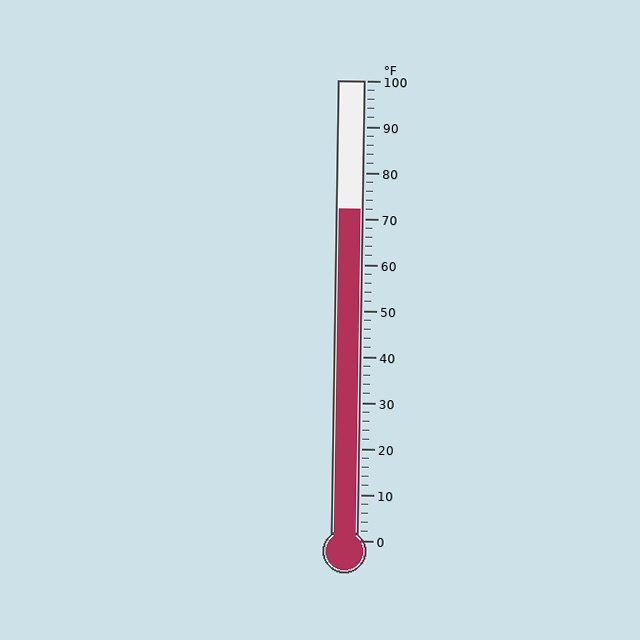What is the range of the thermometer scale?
The thermometer scale ranges from 0°F to 100°F.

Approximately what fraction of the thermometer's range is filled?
The thermometer is filled to approximately 70% of its range.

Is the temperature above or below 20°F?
The temperature is above 20°F.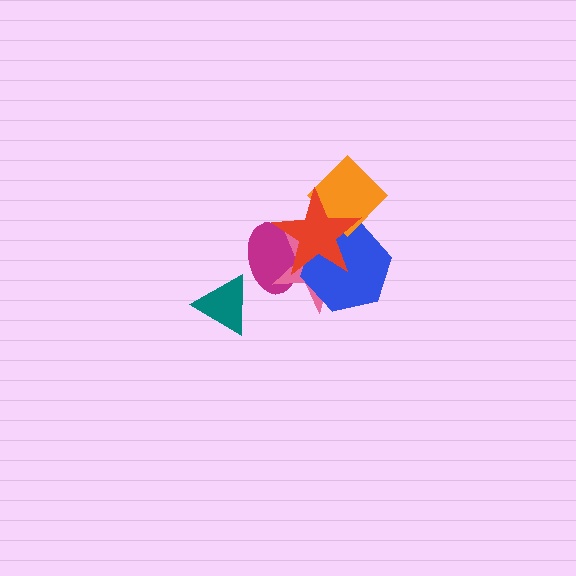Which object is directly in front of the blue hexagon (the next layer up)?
The orange diamond is directly in front of the blue hexagon.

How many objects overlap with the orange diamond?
3 objects overlap with the orange diamond.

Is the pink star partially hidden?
Yes, it is partially covered by another shape.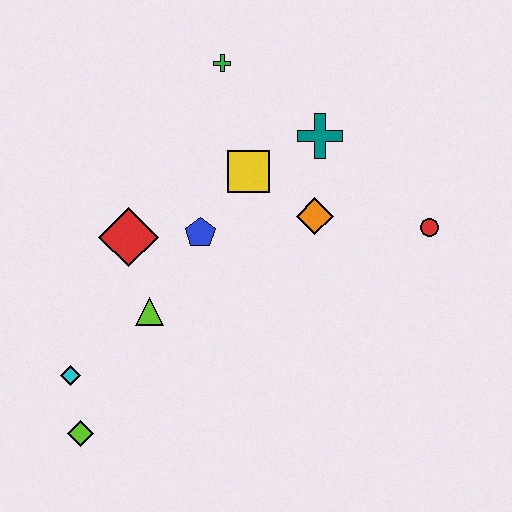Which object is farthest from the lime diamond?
The red circle is farthest from the lime diamond.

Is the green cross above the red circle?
Yes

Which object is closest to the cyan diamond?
The lime diamond is closest to the cyan diamond.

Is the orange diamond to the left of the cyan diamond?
No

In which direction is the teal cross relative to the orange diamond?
The teal cross is above the orange diamond.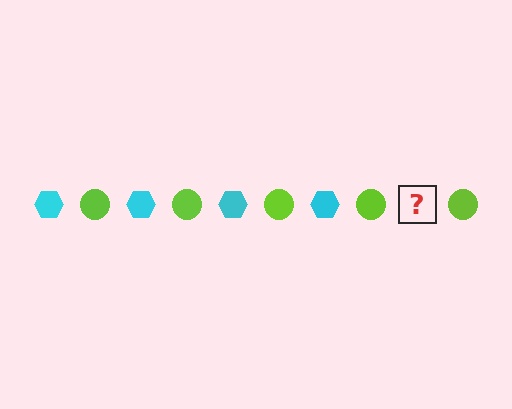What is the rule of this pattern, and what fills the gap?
The rule is that the pattern alternates between cyan hexagon and lime circle. The gap should be filled with a cyan hexagon.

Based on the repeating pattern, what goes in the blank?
The blank should be a cyan hexagon.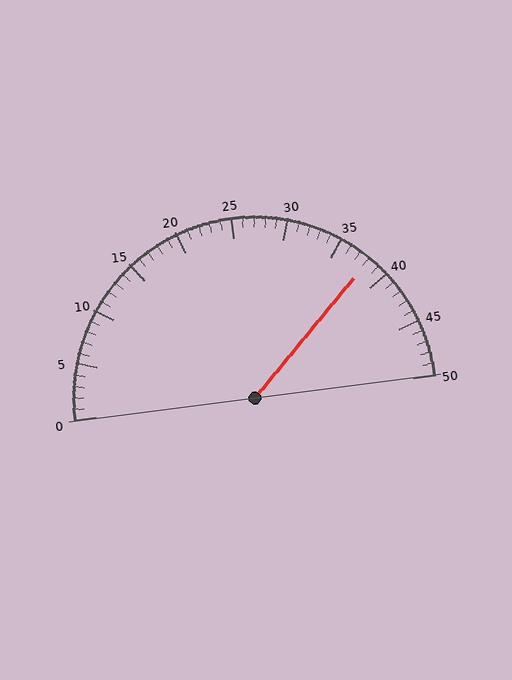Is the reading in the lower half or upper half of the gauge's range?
The reading is in the upper half of the range (0 to 50).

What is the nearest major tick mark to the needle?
The nearest major tick mark is 40.